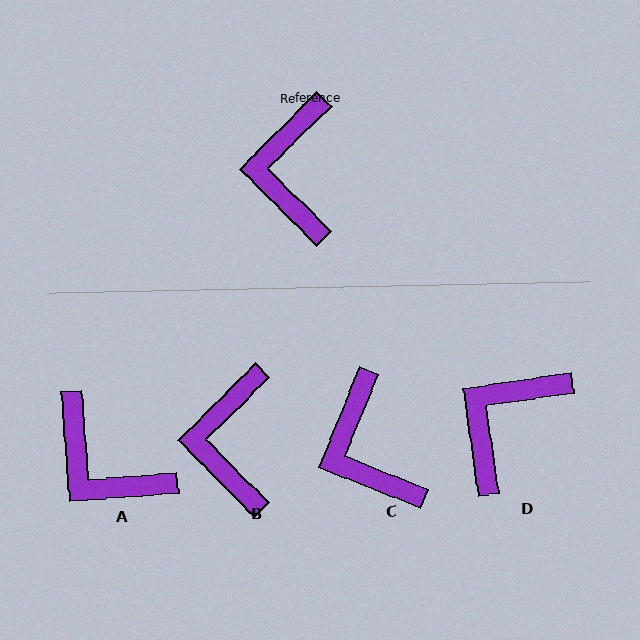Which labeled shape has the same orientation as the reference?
B.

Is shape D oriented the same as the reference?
No, it is off by about 37 degrees.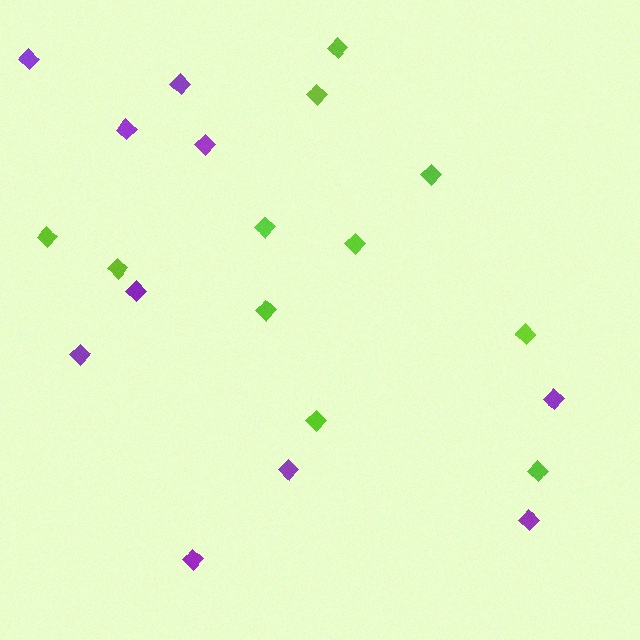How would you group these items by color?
There are 2 groups: one group of purple diamonds (10) and one group of lime diamonds (11).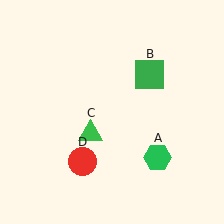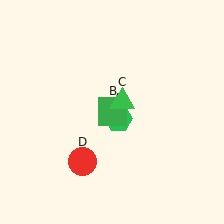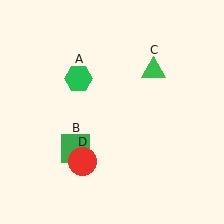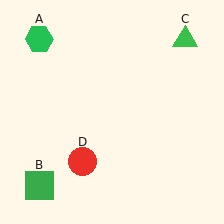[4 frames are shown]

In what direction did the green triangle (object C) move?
The green triangle (object C) moved up and to the right.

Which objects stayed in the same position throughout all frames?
Red circle (object D) remained stationary.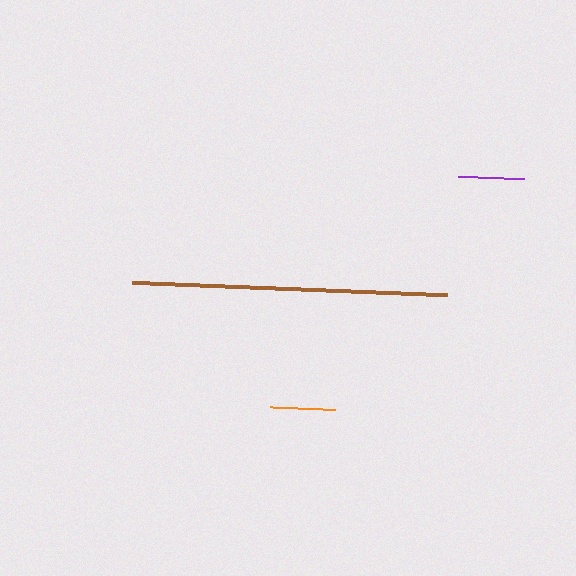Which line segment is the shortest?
The orange line is the shortest at approximately 65 pixels.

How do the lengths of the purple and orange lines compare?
The purple and orange lines are approximately the same length.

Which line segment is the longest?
The brown line is the longest at approximately 315 pixels.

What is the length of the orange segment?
The orange segment is approximately 65 pixels long.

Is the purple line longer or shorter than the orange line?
The purple line is longer than the orange line.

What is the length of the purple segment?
The purple segment is approximately 67 pixels long.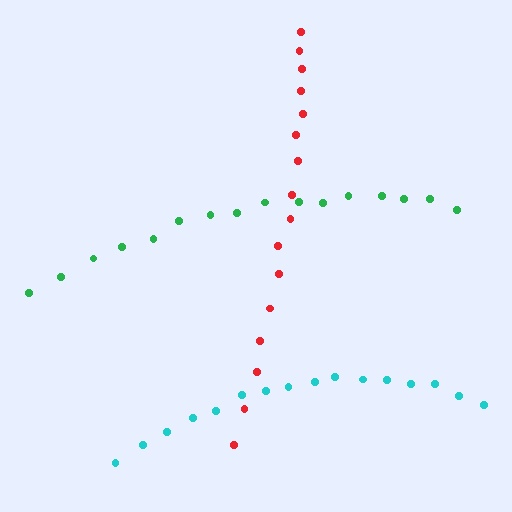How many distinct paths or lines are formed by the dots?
There are 3 distinct paths.